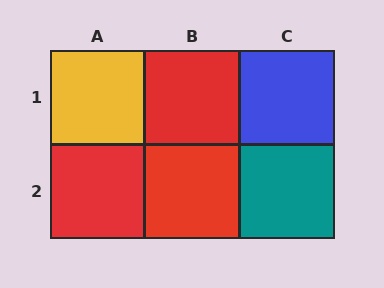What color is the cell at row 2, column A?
Red.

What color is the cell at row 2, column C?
Teal.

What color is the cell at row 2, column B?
Red.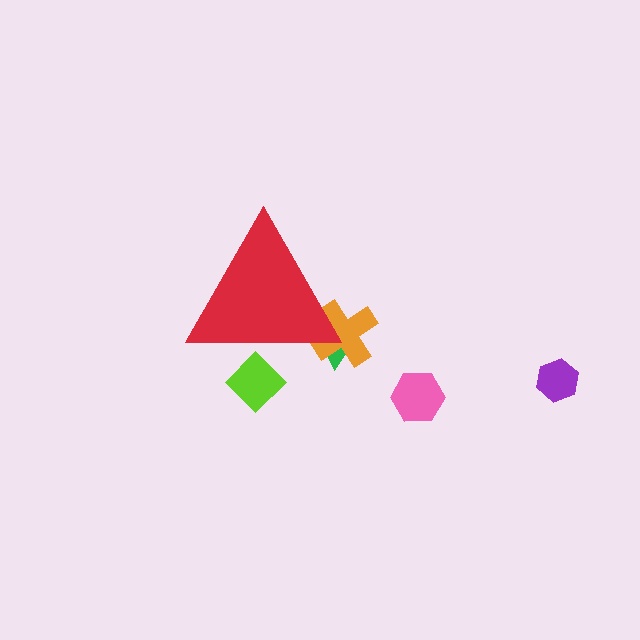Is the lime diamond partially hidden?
Yes, the lime diamond is partially hidden behind the red triangle.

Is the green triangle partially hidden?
Yes, the green triangle is partially hidden behind the red triangle.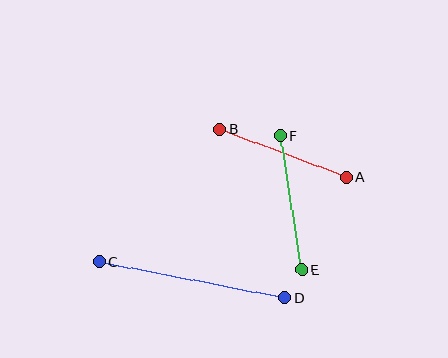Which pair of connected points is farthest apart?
Points C and D are farthest apart.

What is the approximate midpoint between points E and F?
The midpoint is at approximately (291, 203) pixels.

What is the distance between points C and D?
The distance is approximately 189 pixels.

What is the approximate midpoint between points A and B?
The midpoint is at approximately (283, 153) pixels.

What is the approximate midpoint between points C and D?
The midpoint is at approximately (192, 280) pixels.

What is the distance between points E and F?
The distance is approximately 135 pixels.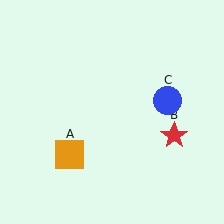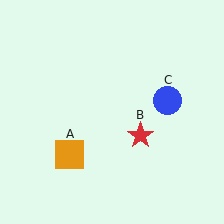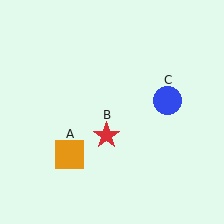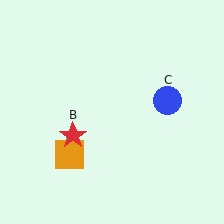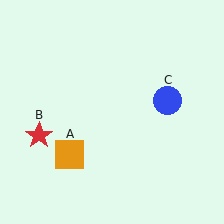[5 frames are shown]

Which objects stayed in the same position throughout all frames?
Orange square (object A) and blue circle (object C) remained stationary.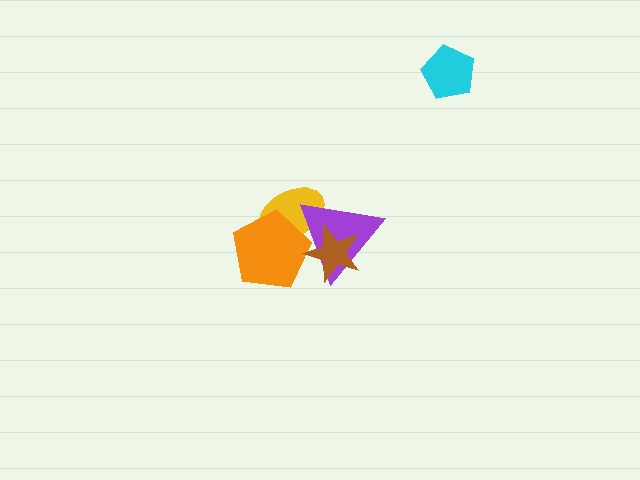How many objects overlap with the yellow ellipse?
3 objects overlap with the yellow ellipse.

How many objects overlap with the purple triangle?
3 objects overlap with the purple triangle.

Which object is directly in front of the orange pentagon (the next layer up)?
The purple triangle is directly in front of the orange pentagon.